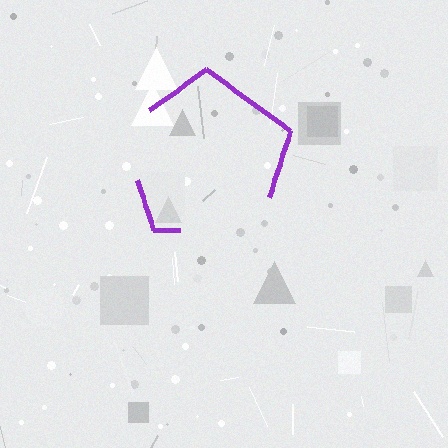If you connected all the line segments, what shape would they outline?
They would outline a pentagon.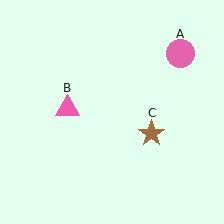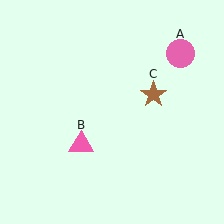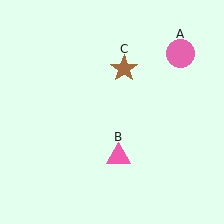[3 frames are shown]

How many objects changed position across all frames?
2 objects changed position: pink triangle (object B), brown star (object C).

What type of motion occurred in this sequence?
The pink triangle (object B), brown star (object C) rotated counterclockwise around the center of the scene.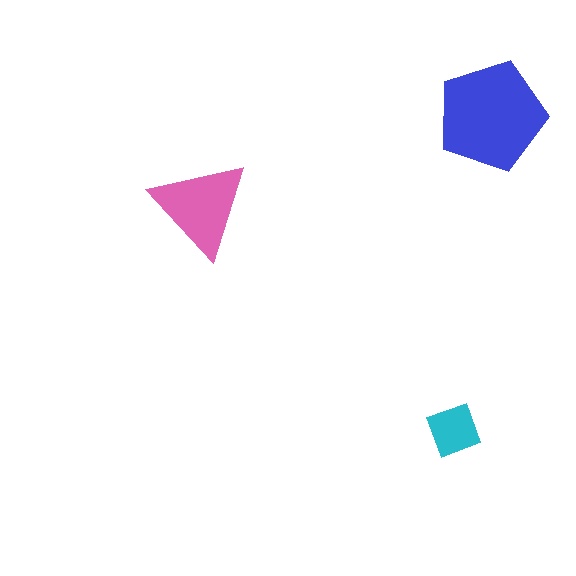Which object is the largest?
The blue pentagon.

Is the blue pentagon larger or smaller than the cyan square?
Larger.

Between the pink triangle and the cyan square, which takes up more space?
The pink triangle.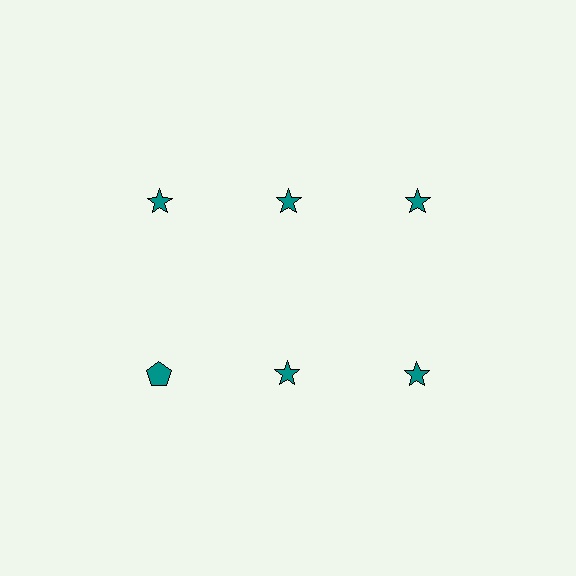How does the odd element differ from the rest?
It has a different shape: pentagon instead of star.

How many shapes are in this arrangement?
There are 6 shapes arranged in a grid pattern.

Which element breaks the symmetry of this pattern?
The teal pentagon in the second row, leftmost column breaks the symmetry. All other shapes are teal stars.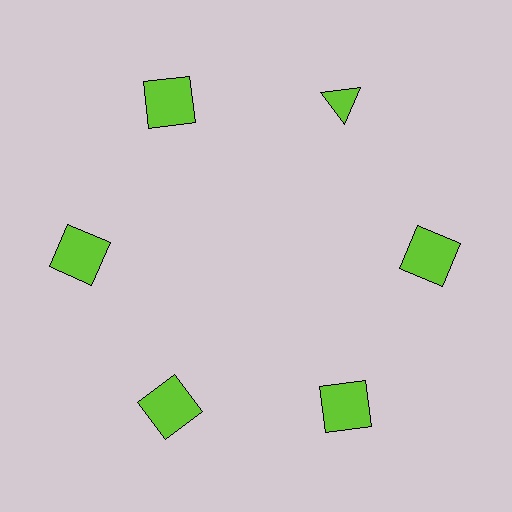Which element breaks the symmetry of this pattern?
The lime triangle at roughly the 1 o'clock position breaks the symmetry. All other shapes are lime squares.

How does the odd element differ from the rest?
It has a different shape: triangle instead of square.